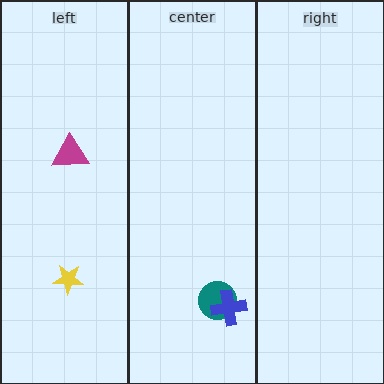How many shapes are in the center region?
2.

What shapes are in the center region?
The teal circle, the blue cross.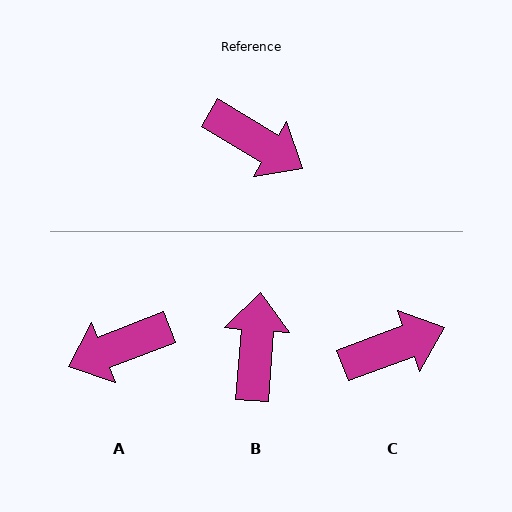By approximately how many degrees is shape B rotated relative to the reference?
Approximately 117 degrees counter-clockwise.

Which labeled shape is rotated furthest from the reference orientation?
A, about 128 degrees away.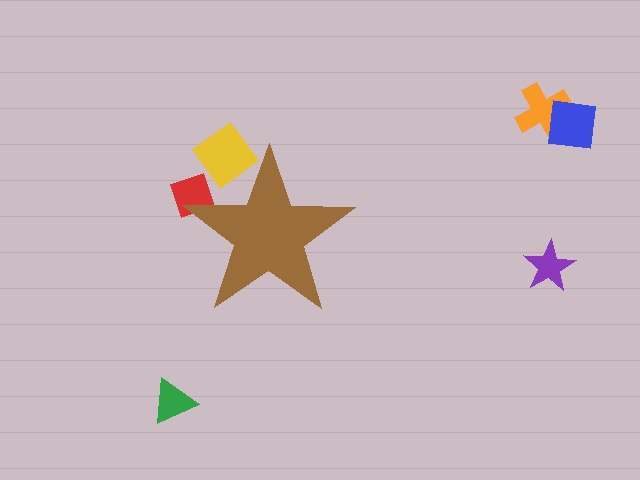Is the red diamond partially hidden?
Yes, the red diamond is partially hidden behind the brown star.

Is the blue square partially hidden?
No, the blue square is fully visible.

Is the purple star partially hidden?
No, the purple star is fully visible.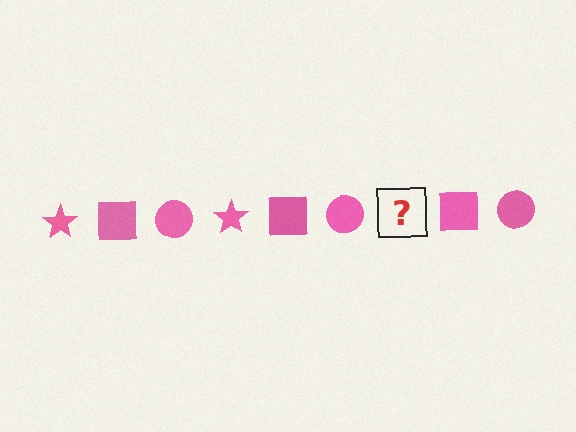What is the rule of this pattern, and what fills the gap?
The rule is that the pattern cycles through star, square, circle shapes in pink. The gap should be filled with a pink star.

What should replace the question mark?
The question mark should be replaced with a pink star.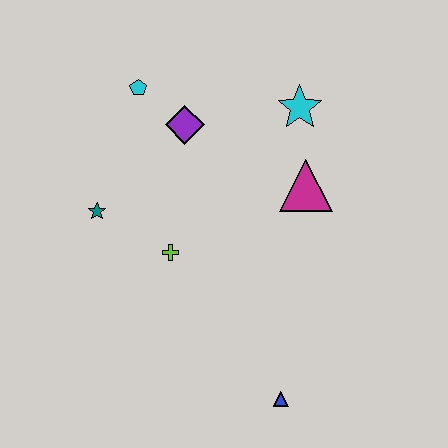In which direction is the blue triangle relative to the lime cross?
The blue triangle is below the lime cross.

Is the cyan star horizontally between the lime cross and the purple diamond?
No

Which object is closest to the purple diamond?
The cyan pentagon is closest to the purple diamond.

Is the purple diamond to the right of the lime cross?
Yes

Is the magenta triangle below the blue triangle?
No